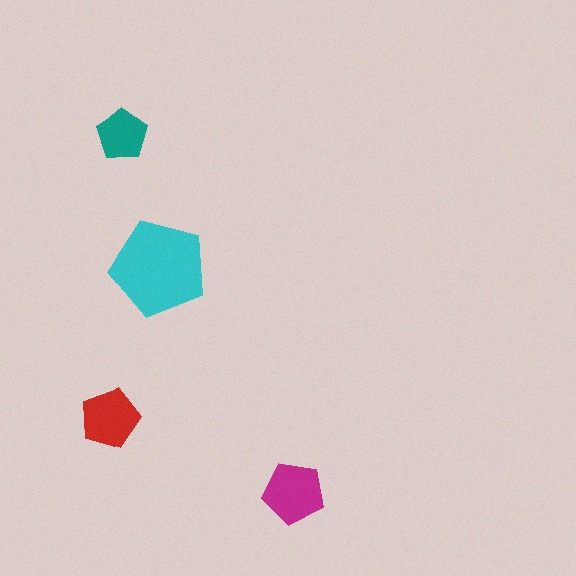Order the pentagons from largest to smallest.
the cyan one, the magenta one, the red one, the teal one.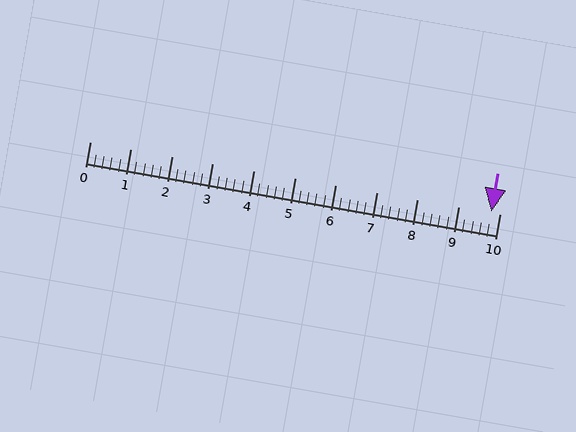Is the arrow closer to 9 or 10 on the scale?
The arrow is closer to 10.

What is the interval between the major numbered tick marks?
The major tick marks are spaced 1 units apart.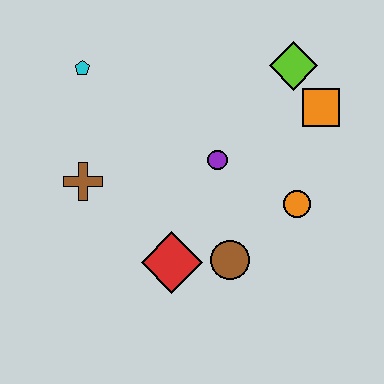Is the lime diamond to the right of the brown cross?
Yes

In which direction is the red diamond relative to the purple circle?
The red diamond is below the purple circle.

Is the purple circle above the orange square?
No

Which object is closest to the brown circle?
The red diamond is closest to the brown circle.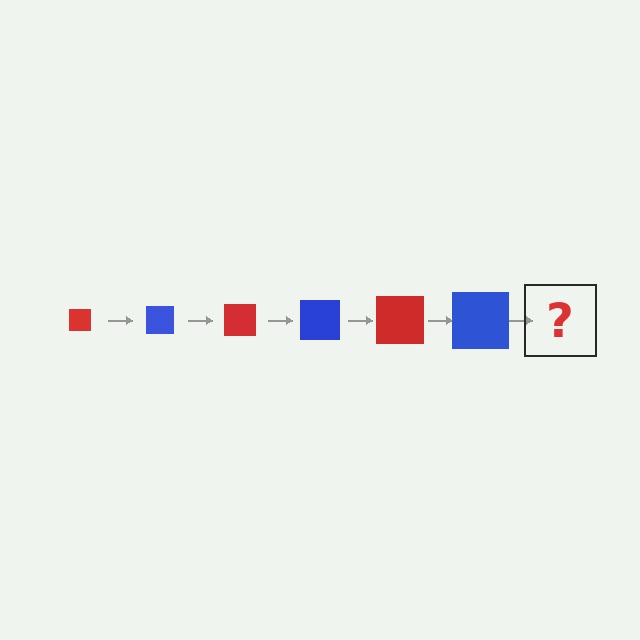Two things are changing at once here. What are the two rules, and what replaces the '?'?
The two rules are that the square grows larger each step and the color cycles through red and blue. The '?' should be a red square, larger than the previous one.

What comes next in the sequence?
The next element should be a red square, larger than the previous one.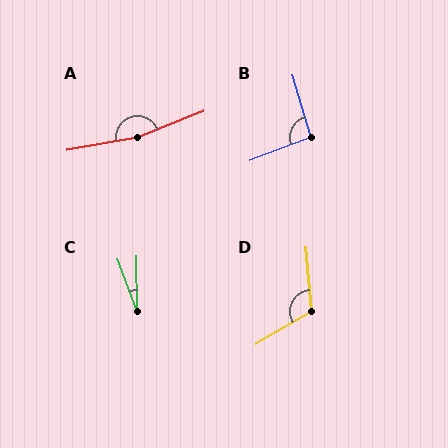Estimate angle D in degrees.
Approximately 116 degrees.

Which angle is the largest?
A, at approximately 168 degrees.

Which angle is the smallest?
C, at approximately 20 degrees.